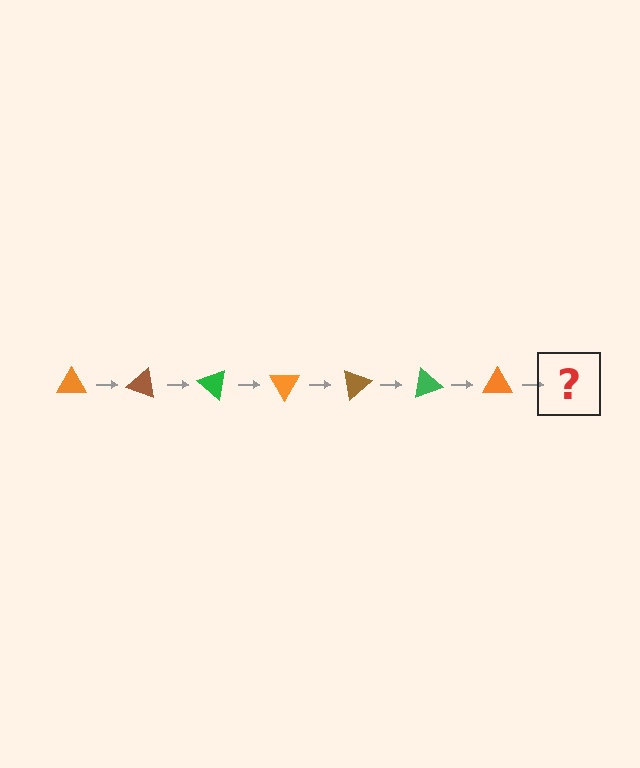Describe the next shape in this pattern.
It should be a brown triangle, rotated 140 degrees from the start.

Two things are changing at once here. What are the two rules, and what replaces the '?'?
The two rules are that it rotates 20 degrees each step and the color cycles through orange, brown, and green. The '?' should be a brown triangle, rotated 140 degrees from the start.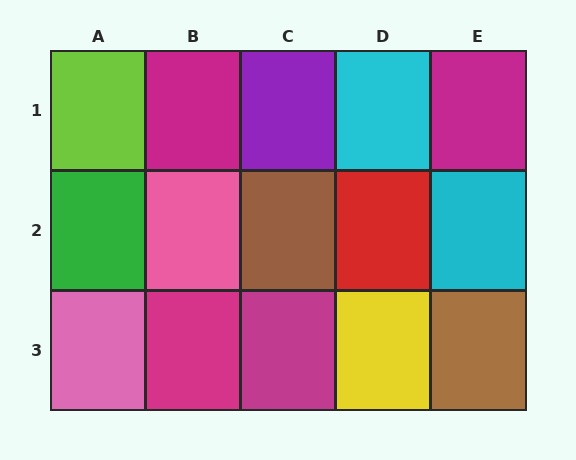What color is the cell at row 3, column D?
Yellow.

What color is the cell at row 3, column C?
Magenta.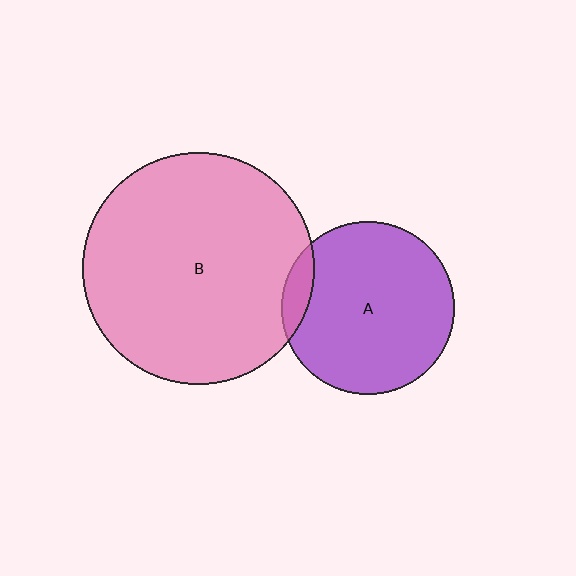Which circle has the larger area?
Circle B (pink).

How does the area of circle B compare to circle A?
Approximately 1.8 times.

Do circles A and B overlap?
Yes.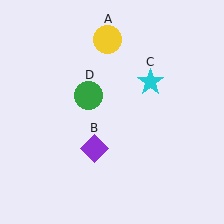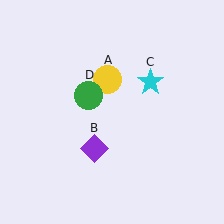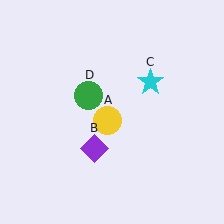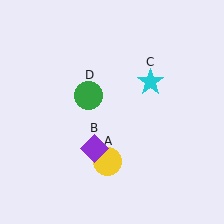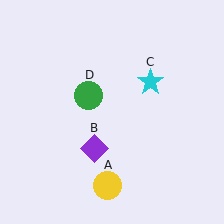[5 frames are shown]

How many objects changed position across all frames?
1 object changed position: yellow circle (object A).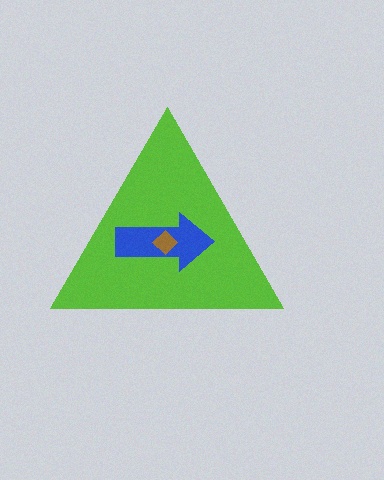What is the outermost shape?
The lime triangle.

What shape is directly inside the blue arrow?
The brown diamond.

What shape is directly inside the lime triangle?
The blue arrow.